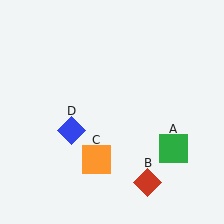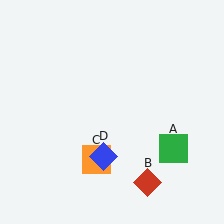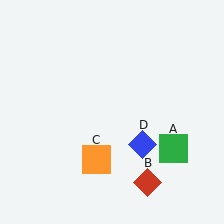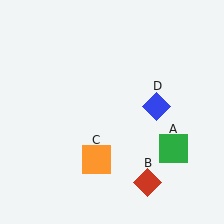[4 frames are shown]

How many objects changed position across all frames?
1 object changed position: blue diamond (object D).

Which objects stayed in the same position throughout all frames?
Green square (object A) and red diamond (object B) and orange square (object C) remained stationary.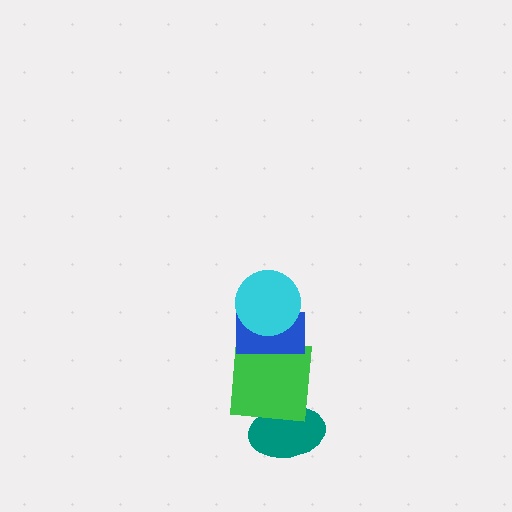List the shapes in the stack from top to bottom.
From top to bottom: the cyan circle, the blue rectangle, the green square, the teal ellipse.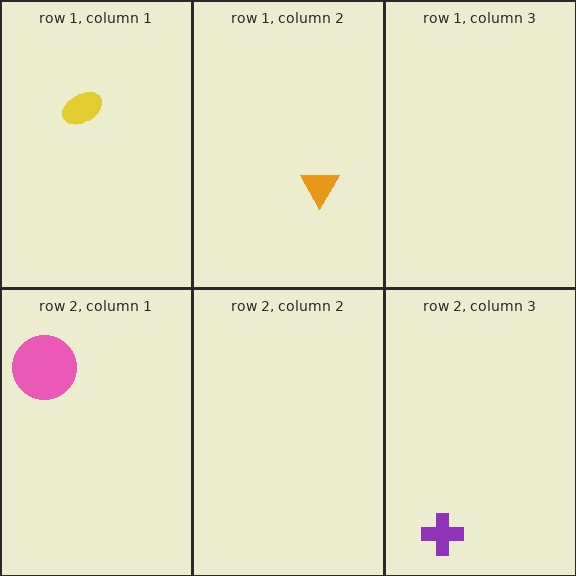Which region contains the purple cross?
The row 2, column 3 region.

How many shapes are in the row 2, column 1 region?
1.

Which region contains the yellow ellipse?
The row 1, column 1 region.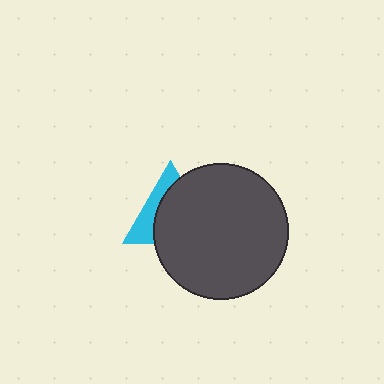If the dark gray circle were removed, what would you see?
You would see the complete cyan triangle.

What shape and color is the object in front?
The object in front is a dark gray circle.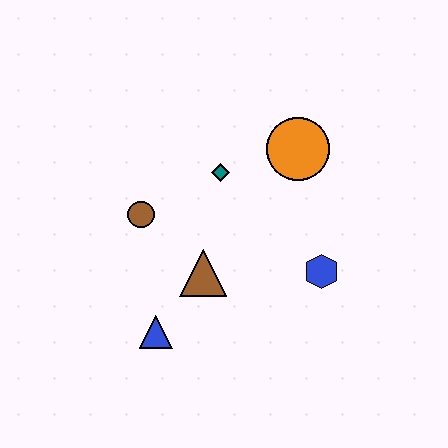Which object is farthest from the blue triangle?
The orange circle is farthest from the blue triangle.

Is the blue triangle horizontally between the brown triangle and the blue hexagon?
No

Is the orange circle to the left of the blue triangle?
No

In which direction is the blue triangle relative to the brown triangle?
The blue triangle is below the brown triangle.